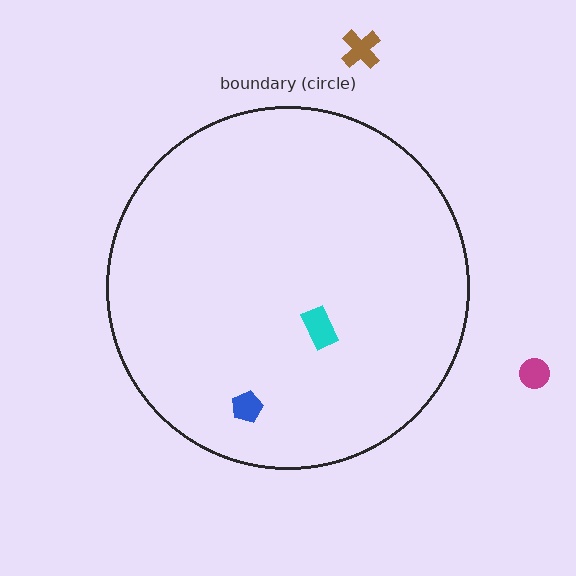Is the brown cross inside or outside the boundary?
Outside.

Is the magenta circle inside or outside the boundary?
Outside.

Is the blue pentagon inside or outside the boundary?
Inside.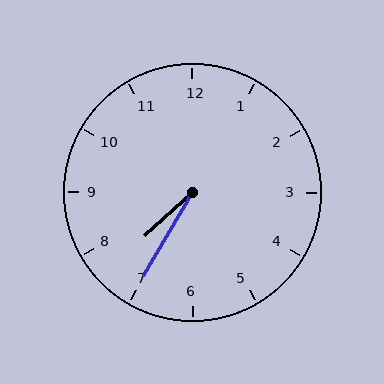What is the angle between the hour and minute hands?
Approximately 18 degrees.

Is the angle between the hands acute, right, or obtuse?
It is acute.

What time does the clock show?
7:35.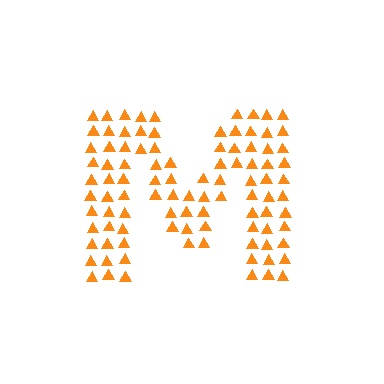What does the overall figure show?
The overall figure shows the letter M.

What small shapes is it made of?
It is made of small triangles.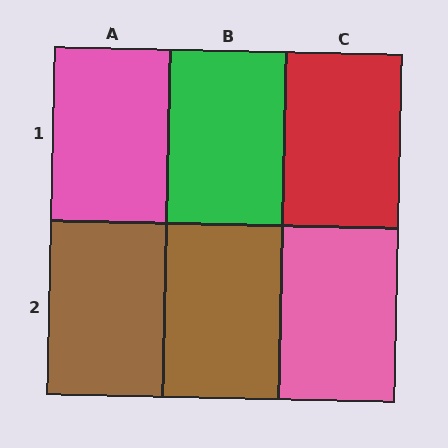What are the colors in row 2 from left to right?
Brown, brown, pink.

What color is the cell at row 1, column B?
Green.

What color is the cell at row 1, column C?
Red.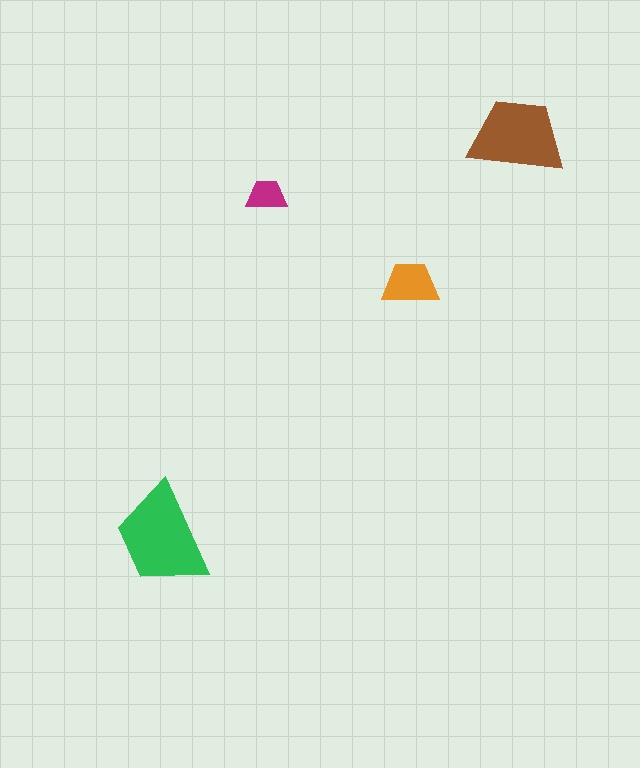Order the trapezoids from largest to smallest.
the green one, the brown one, the orange one, the magenta one.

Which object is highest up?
The brown trapezoid is topmost.